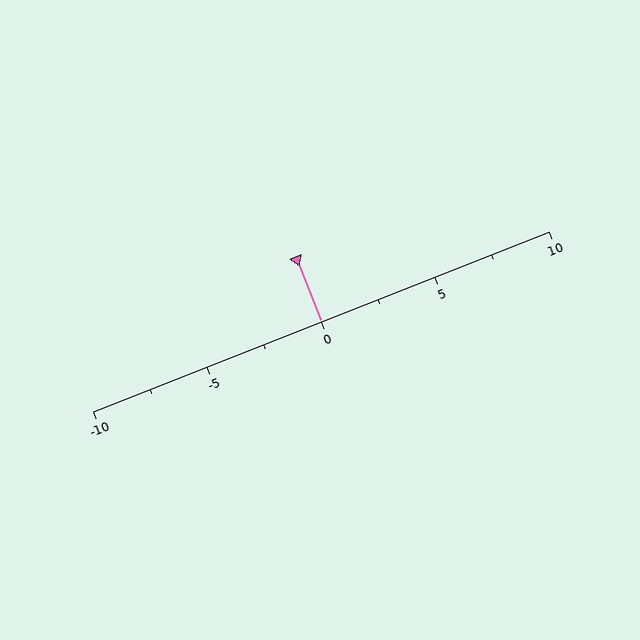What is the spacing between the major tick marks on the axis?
The major ticks are spaced 5 apart.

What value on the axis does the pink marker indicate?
The marker indicates approximately 0.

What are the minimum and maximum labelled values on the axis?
The axis runs from -10 to 10.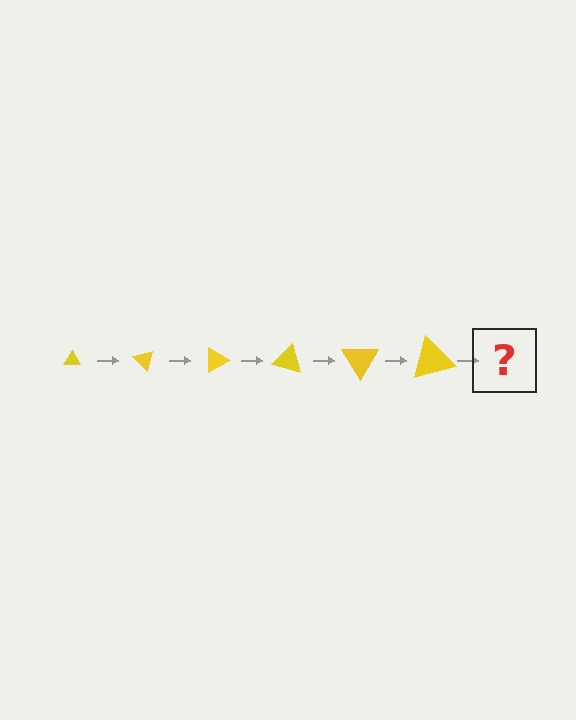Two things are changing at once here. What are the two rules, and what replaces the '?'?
The two rules are that the triangle grows larger each step and it rotates 45 degrees each step. The '?' should be a triangle, larger than the previous one and rotated 270 degrees from the start.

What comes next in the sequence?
The next element should be a triangle, larger than the previous one and rotated 270 degrees from the start.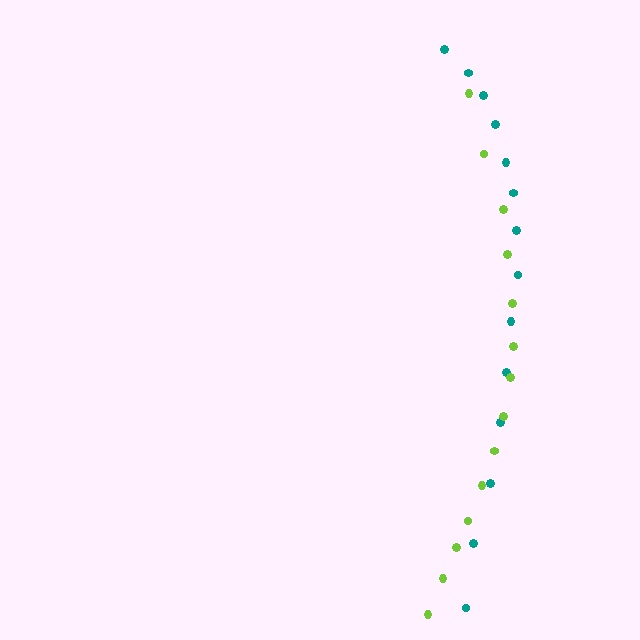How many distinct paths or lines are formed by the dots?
There are 2 distinct paths.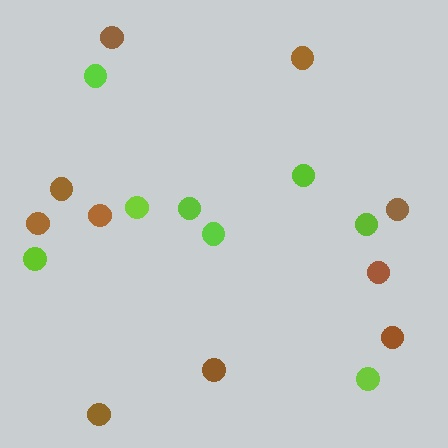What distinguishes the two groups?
There are 2 groups: one group of brown circles (10) and one group of lime circles (8).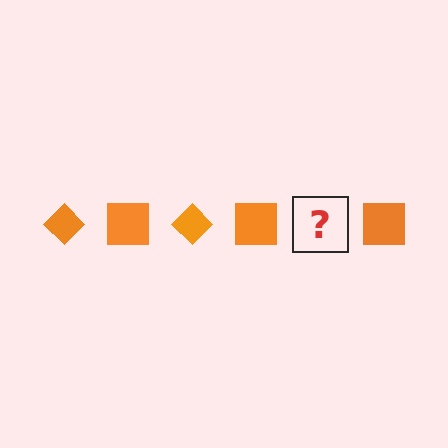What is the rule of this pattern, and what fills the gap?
The rule is that the pattern cycles through diamond, square shapes in orange. The gap should be filled with an orange diamond.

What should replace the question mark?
The question mark should be replaced with an orange diamond.